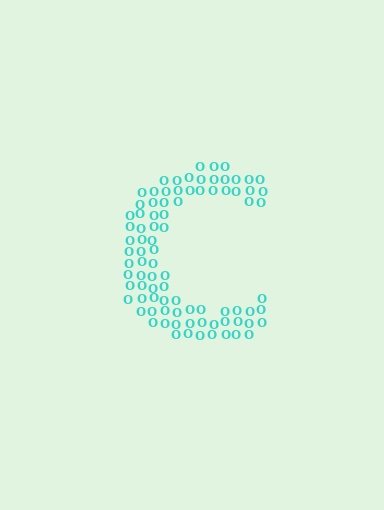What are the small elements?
The small elements are letter O's.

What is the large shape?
The large shape is the letter C.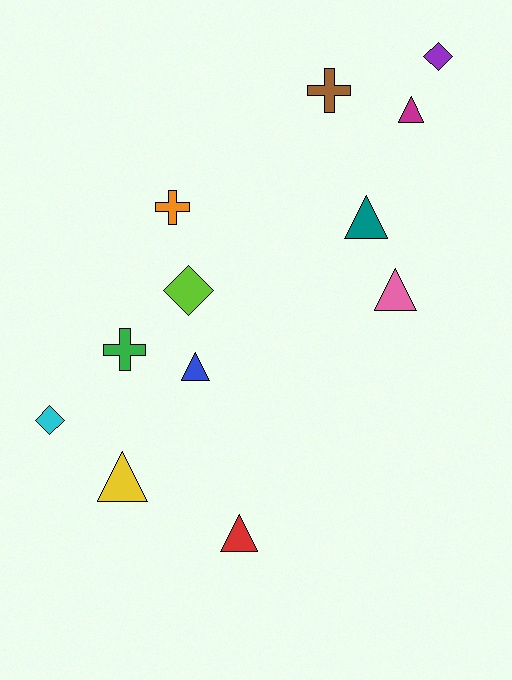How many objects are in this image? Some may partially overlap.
There are 12 objects.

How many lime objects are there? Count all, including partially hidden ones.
There is 1 lime object.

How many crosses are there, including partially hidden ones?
There are 3 crosses.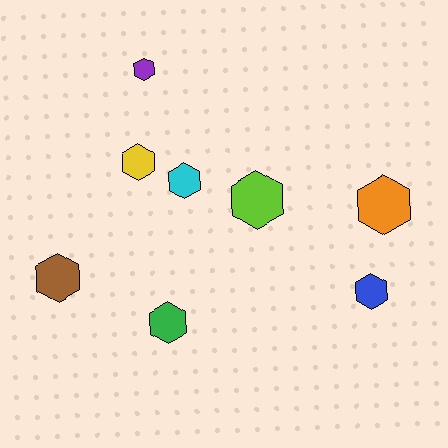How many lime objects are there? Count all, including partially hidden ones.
There is 1 lime object.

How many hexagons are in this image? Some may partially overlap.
There are 8 hexagons.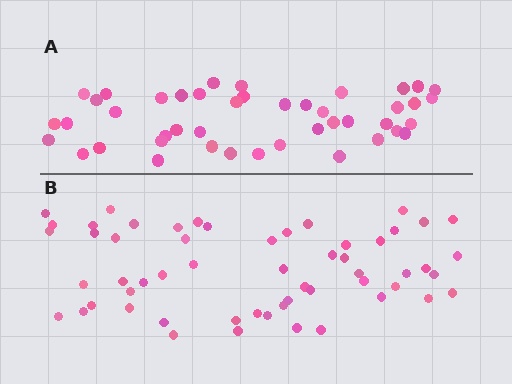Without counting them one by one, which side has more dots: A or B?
Region B (the bottom region) has more dots.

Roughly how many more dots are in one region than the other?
Region B has roughly 12 or so more dots than region A.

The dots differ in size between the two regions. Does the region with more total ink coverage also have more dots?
No. Region A has more total ink coverage because its dots are larger, but region B actually contains more individual dots. Total area can be misleading — the number of items is what matters here.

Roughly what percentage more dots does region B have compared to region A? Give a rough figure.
About 25% more.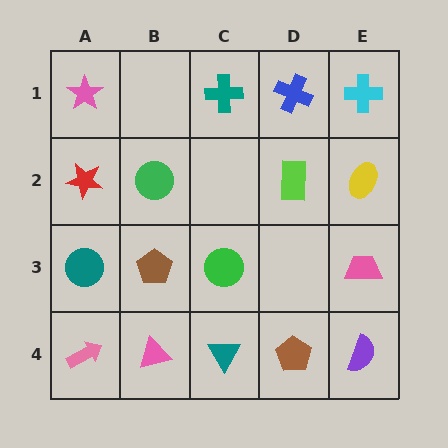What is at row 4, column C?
A teal triangle.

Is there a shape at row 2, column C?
No, that cell is empty.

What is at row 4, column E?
A purple semicircle.